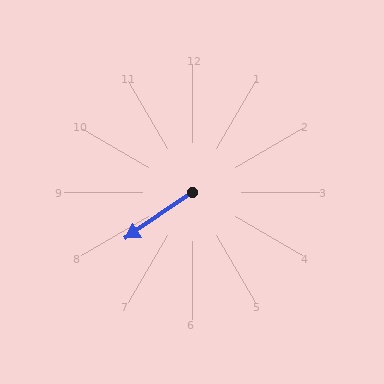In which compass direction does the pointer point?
Southwest.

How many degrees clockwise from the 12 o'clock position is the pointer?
Approximately 235 degrees.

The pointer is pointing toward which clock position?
Roughly 8 o'clock.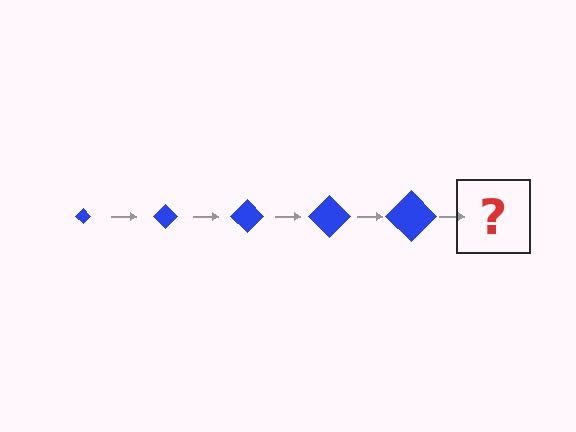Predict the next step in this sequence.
The next step is a blue diamond, larger than the previous one.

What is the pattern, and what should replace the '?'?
The pattern is that the diamond gets progressively larger each step. The '?' should be a blue diamond, larger than the previous one.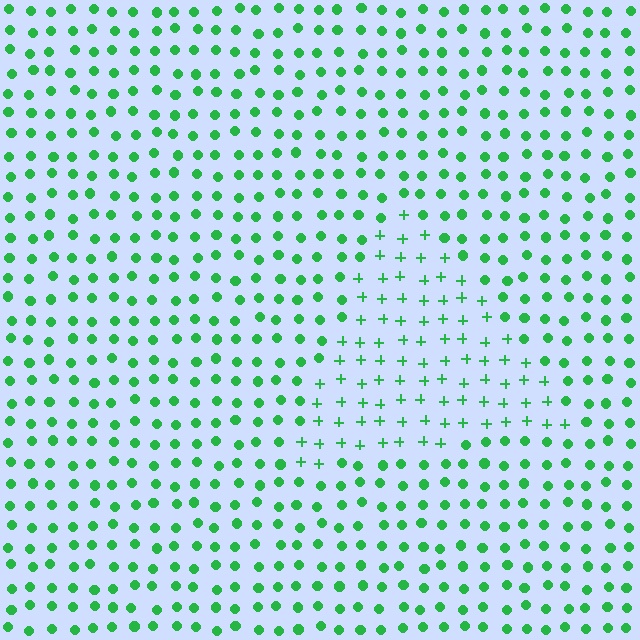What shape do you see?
I see a triangle.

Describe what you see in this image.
The image is filled with small green elements arranged in a uniform grid. A triangle-shaped region contains plus signs, while the surrounding area contains circles. The boundary is defined purely by the change in element shape.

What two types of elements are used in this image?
The image uses plus signs inside the triangle region and circles outside it.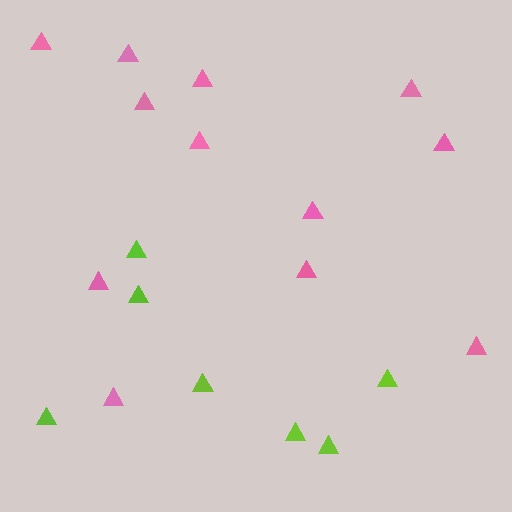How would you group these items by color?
There are 2 groups: one group of lime triangles (7) and one group of pink triangles (12).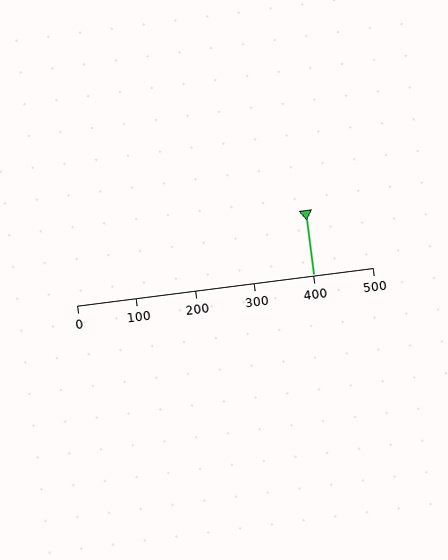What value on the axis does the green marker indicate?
The marker indicates approximately 400.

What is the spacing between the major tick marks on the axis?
The major ticks are spaced 100 apart.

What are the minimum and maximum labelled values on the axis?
The axis runs from 0 to 500.